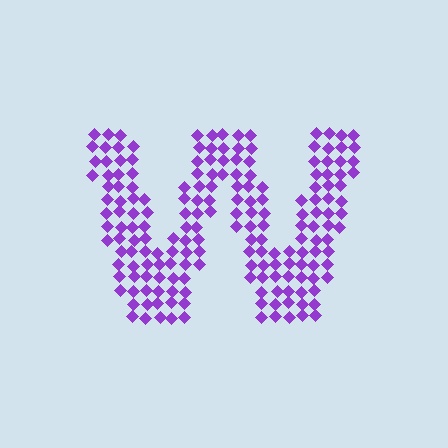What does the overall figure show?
The overall figure shows the letter W.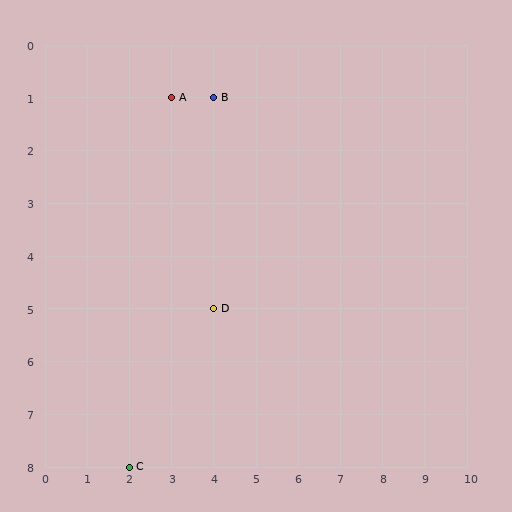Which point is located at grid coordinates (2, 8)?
Point C is at (2, 8).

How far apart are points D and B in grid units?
Points D and B are 4 rows apart.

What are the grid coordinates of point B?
Point B is at grid coordinates (4, 1).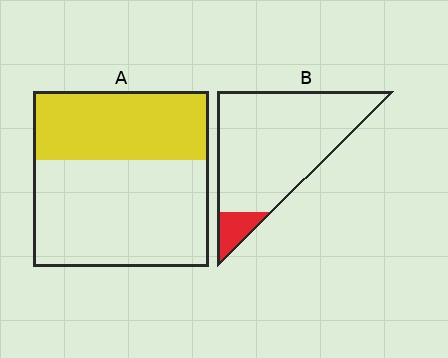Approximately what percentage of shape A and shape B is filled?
A is approximately 40% and B is approximately 10%.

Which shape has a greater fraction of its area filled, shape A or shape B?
Shape A.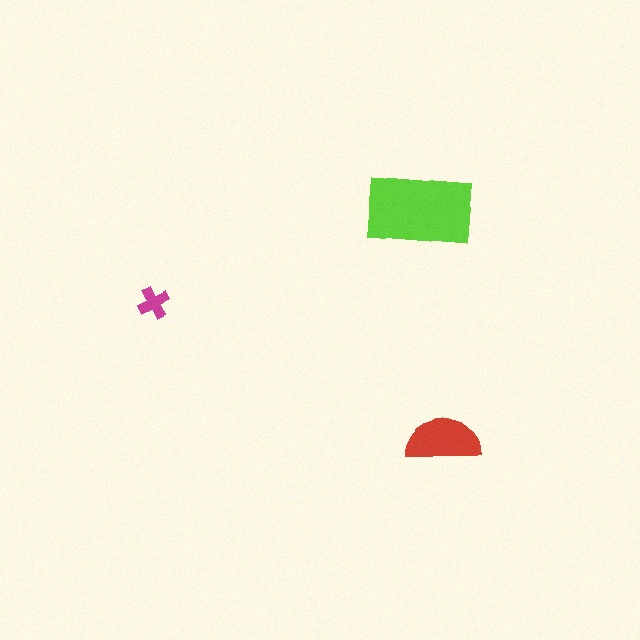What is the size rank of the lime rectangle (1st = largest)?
1st.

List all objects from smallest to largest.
The magenta cross, the red semicircle, the lime rectangle.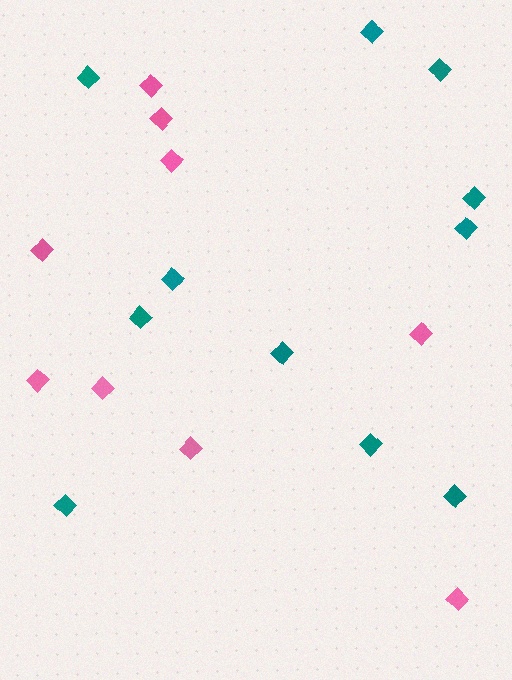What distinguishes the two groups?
There are 2 groups: one group of teal diamonds (11) and one group of pink diamonds (9).